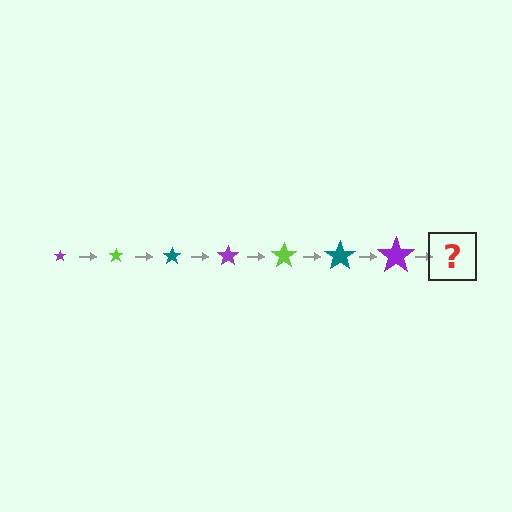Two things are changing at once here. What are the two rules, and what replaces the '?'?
The two rules are that the star grows larger each step and the color cycles through purple, lime, and teal. The '?' should be a lime star, larger than the previous one.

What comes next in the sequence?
The next element should be a lime star, larger than the previous one.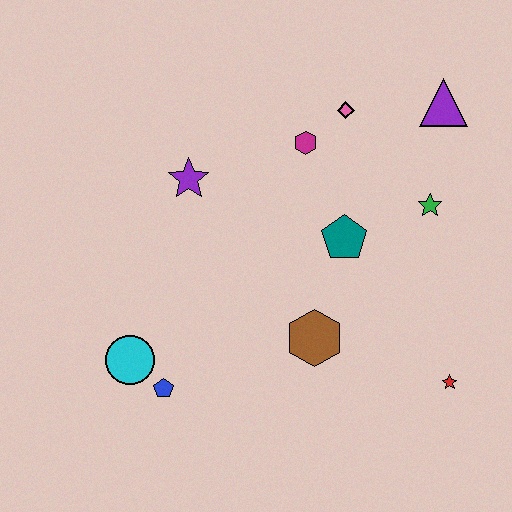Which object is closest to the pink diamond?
The magenta hexagon is closest to the pink diamond.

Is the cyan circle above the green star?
No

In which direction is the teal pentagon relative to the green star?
The teal pentagon is to the left of the green star.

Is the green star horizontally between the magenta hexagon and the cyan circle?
No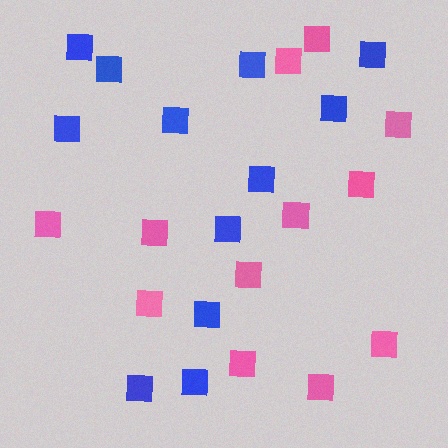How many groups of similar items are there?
There are 2 groups: one group of blue squares (12) and one group of pink squares (12).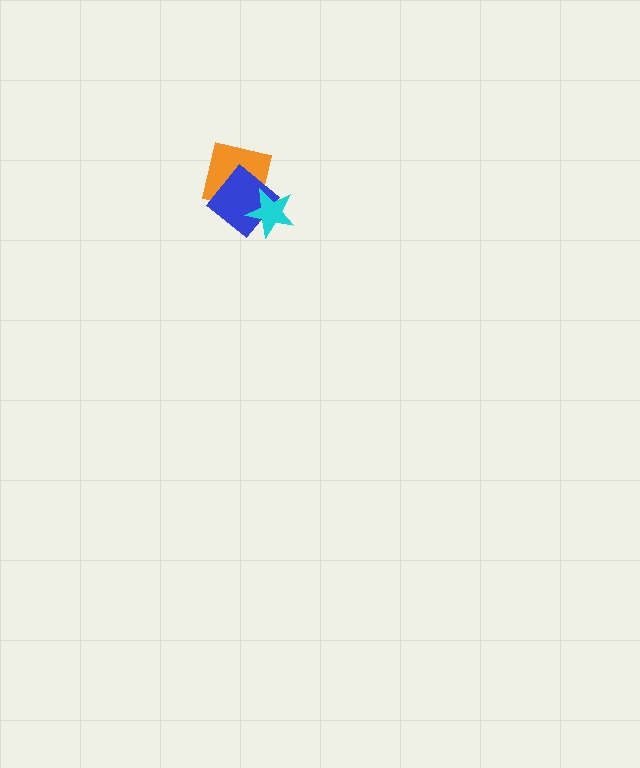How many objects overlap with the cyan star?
2 objects overlap with the cyan star.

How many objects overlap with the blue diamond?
2 objects overlap with the blue diamond.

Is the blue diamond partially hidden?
Yes, it is partially covered by another shape.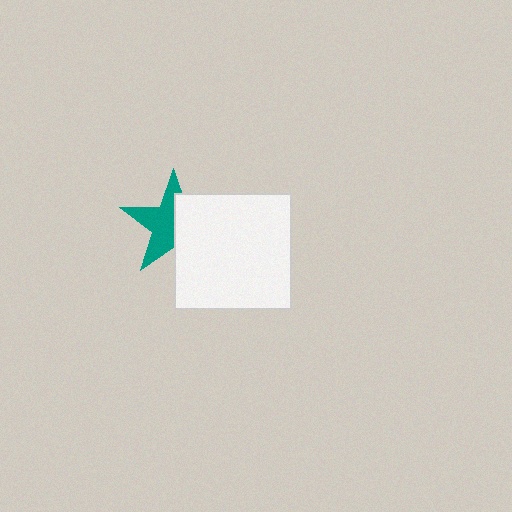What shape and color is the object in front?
The object in front is a white square.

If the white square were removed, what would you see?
You would see the complete teal star.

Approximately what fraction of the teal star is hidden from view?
Roughly 47% of the teal star is hidden behind the white square.